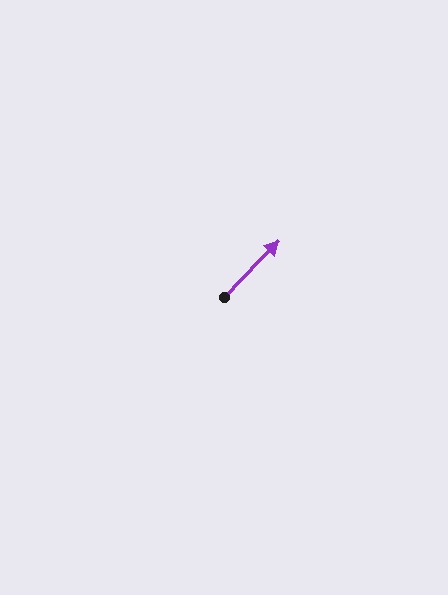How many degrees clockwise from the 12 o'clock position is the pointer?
Approximately 44 degrees.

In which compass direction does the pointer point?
Northeast.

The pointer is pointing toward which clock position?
Roughly 1 o'clock.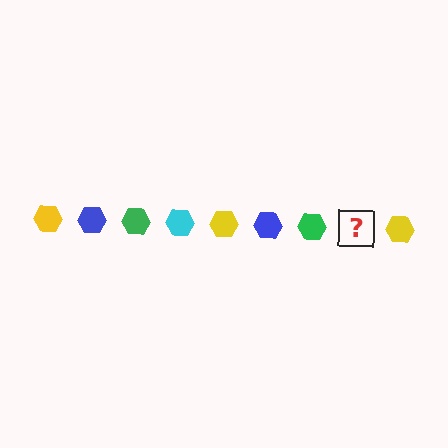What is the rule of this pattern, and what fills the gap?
The rule is that the pattern cycles through yellow, blue, green, cyan hexagons. The gap should be filled with a cyan hexagon.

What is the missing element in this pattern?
The missing element is a cyan hexagon.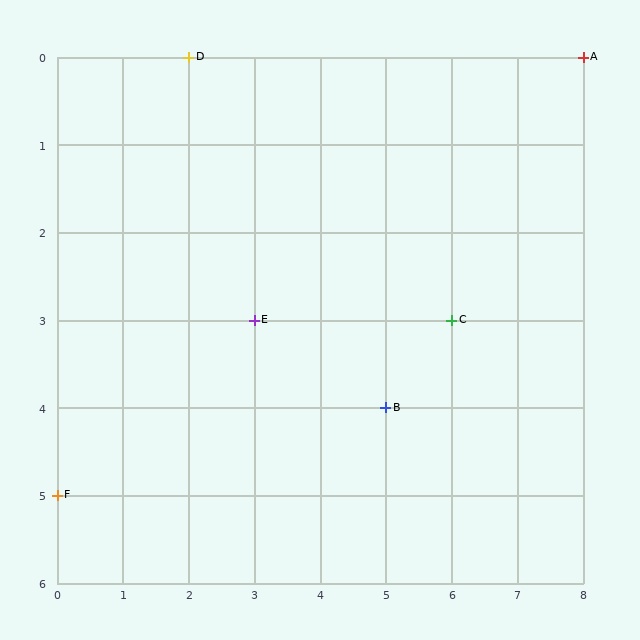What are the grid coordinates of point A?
Point A is at grid coordinates (8, 0).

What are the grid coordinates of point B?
Point B is at grid coordinates (5, 4).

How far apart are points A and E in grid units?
Points A and E are 5 columns and 3 rows apart (about 5.8 grid units diagonally).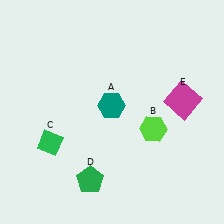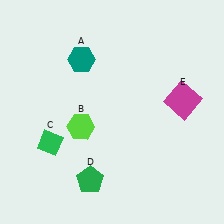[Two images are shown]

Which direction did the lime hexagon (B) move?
The lime hexagon (B) moved left.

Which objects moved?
The objects that moved are: the teal hexagon (A), the lime hexagon (B).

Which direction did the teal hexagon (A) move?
The teal hexagon (A) moved up.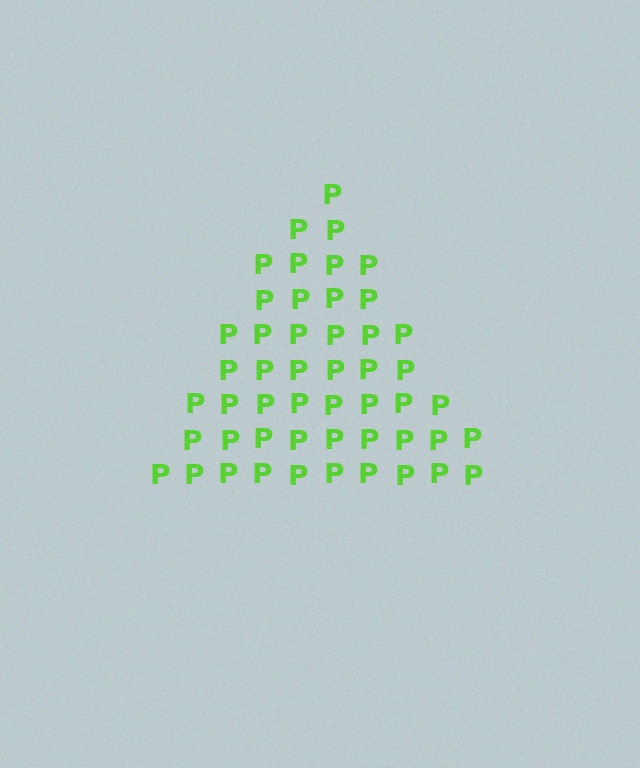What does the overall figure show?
The overall figure shows a triangle.